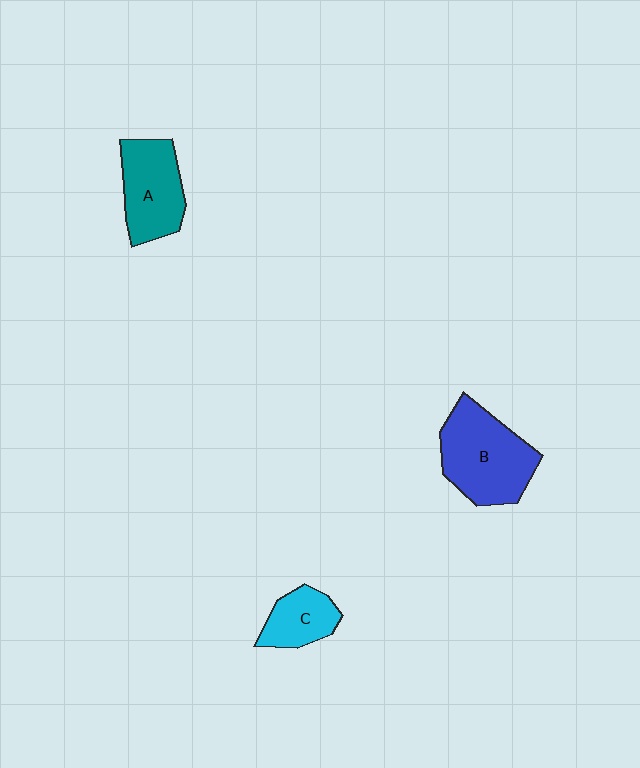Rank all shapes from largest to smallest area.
From largest to smallest: B (blue), A (teal), C (cyan).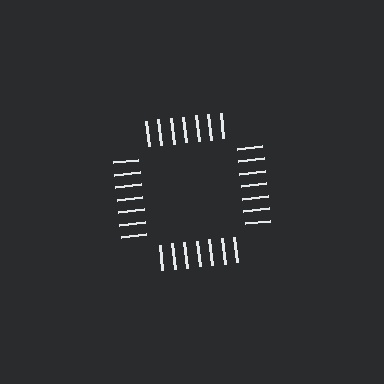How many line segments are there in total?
28 — 7 along each of the 4 edges.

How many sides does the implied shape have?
4 sides — the line-ends trace a square.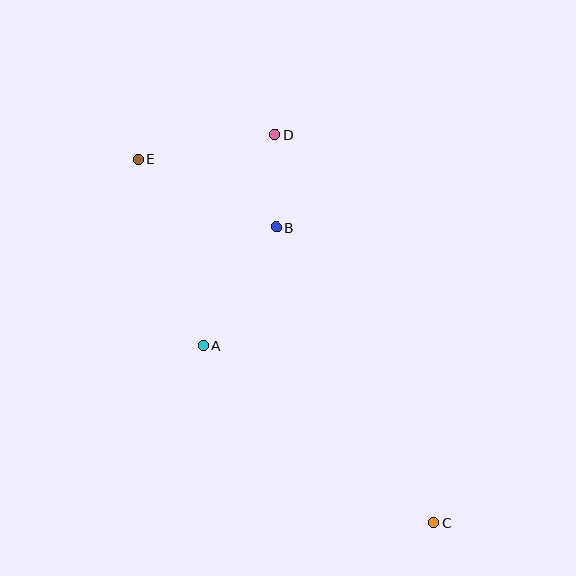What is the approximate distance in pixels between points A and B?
The distance between A and B is approximately 139 pixels.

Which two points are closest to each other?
Points B and D are closest to each other.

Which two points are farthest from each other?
Points C and E are farthest from each other.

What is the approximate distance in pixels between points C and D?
The distance between C and D is approximately 419 pixels.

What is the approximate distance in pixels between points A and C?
The distance between A and C is approximately 291 pixels.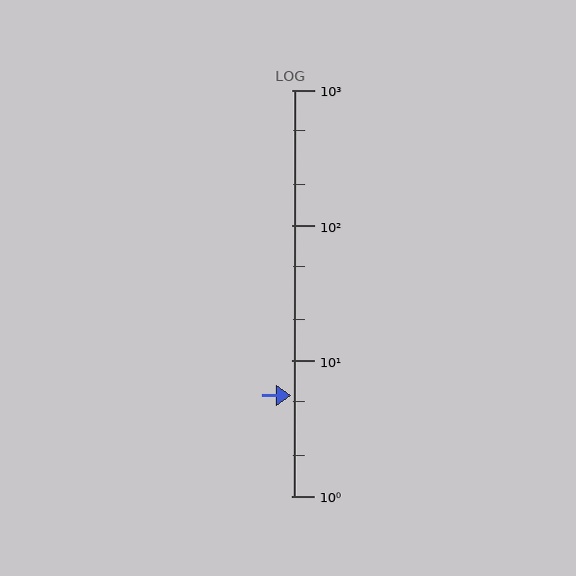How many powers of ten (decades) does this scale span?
The scale spans 3 decades, from 1 to 1000.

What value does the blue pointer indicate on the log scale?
The pointer indicates approximately 5.5.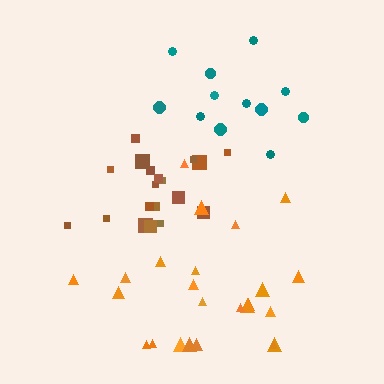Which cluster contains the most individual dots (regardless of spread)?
Orange (24).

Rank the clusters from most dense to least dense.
brown, teal, orange.